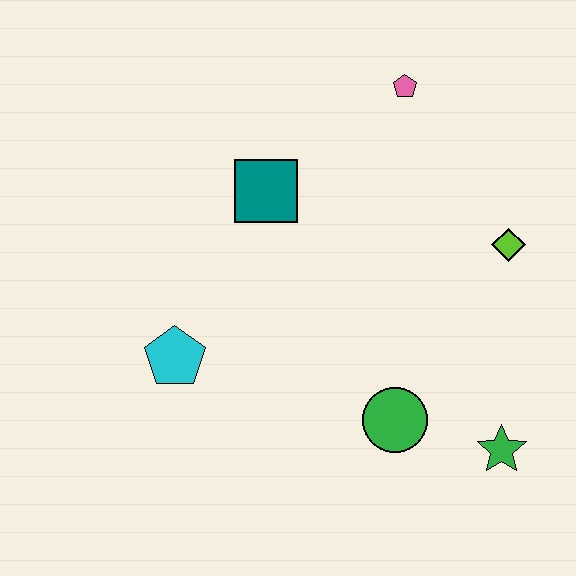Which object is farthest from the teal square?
The green star is farthest from the teal square.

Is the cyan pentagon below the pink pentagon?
Yes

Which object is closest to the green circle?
The green star is closest to the green circle.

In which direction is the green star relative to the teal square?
The green star is below the teal square.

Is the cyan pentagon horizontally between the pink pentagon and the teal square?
No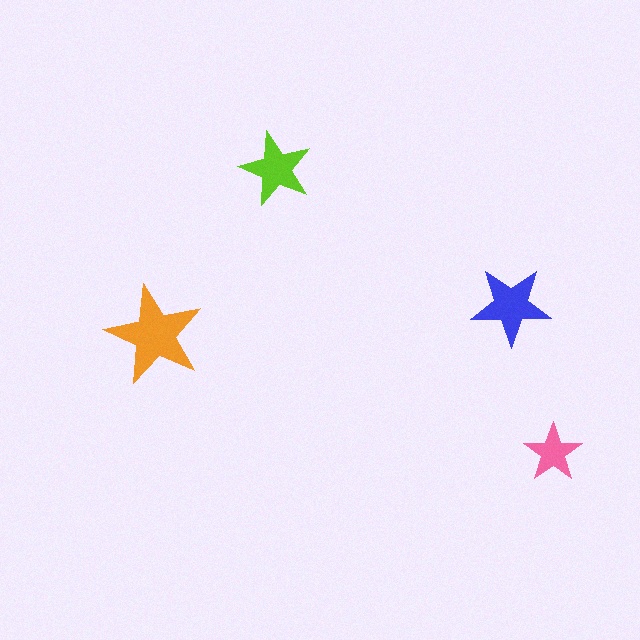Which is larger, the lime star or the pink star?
The lime one.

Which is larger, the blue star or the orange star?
The orange one.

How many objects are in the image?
There are 4 objects in the image.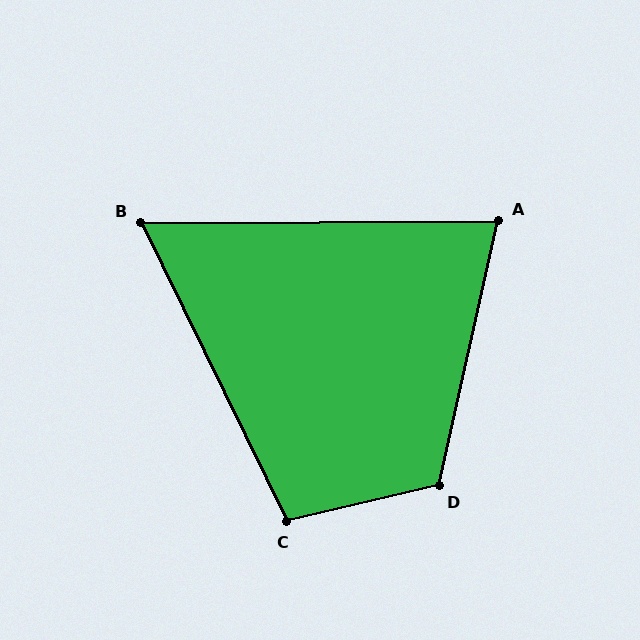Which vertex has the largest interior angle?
D, at approximately 116 degrees.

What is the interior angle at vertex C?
Approximately 103 degrees (obtuse).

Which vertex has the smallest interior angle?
B, at approximately 64 degrees.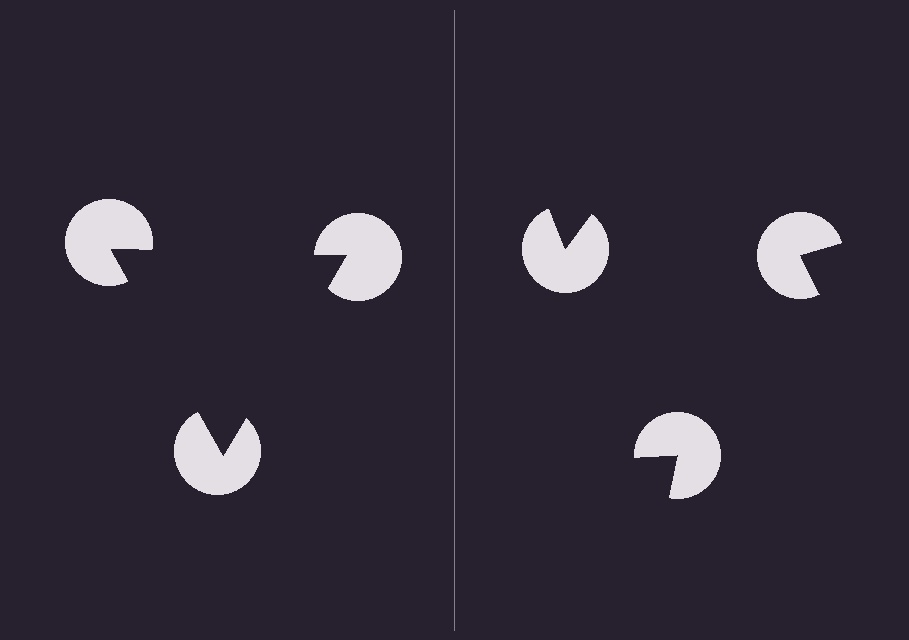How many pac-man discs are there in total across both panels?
6 — 3 on each side.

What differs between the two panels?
The pac-man discs are positioned identically on both sides; only the wedge orientations differ. On the left they align to a triangle; on the right they are misaligned.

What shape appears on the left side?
An illusory triangle.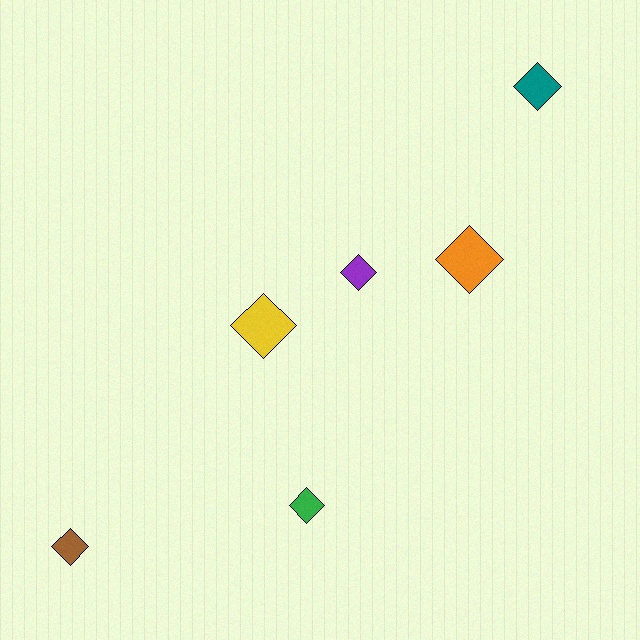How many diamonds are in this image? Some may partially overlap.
There are 6 diamonds.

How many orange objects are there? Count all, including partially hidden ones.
There is 1 orange object.